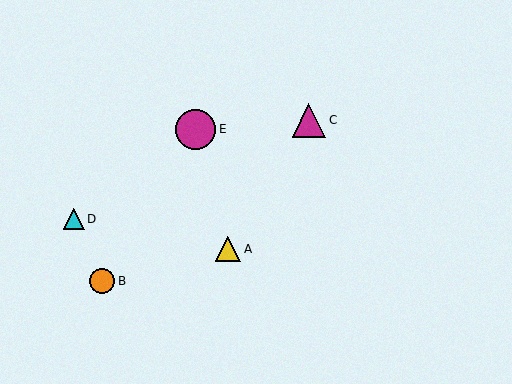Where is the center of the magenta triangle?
The center of the magenta triangle is at (309, 121).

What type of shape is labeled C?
Shape C is a magenta triangle.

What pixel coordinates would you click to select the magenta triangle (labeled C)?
Click at (309, 121) to select the magenta triangle C.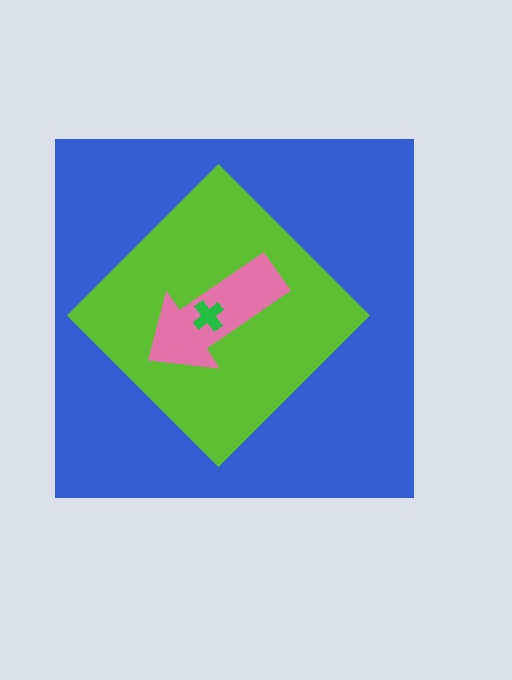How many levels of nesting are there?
4.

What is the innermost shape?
The green cross.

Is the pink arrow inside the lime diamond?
Yes.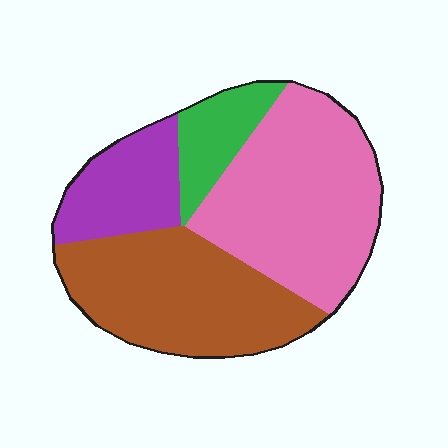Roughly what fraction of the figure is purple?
Purple takes up about one sixth (1/6) of the figure.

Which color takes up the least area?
Green, at roughly 10%.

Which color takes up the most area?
Pink, at roughly 40%.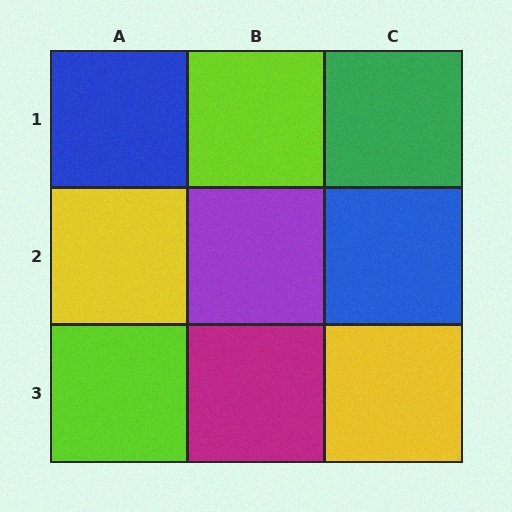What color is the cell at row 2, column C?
Blue.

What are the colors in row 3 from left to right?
Lime, magenta, yellow.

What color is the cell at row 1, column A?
Blue.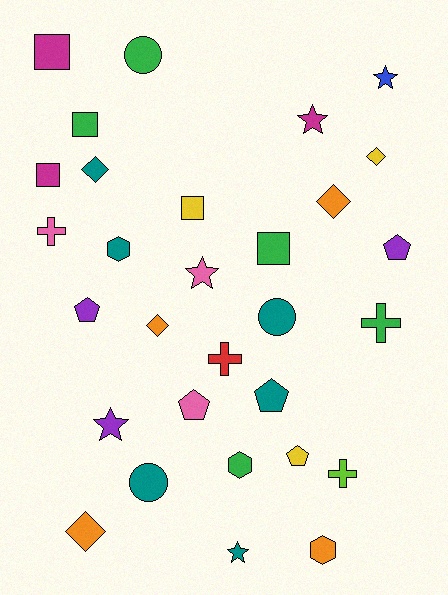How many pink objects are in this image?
There are 3 pink objects.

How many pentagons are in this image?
There are 5 pentagons.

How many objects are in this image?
There are 30 objects.